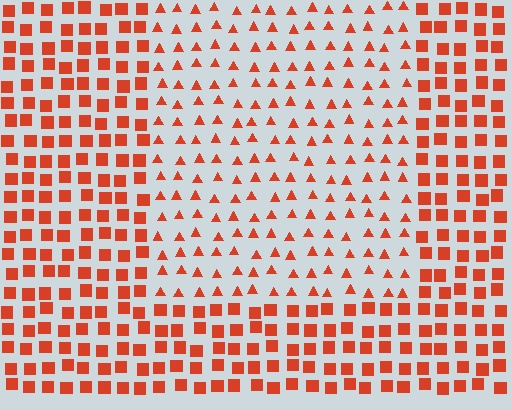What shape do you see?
I see a rectangle.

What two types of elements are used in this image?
The image uses triangles inside the rectangle region and squares outside it.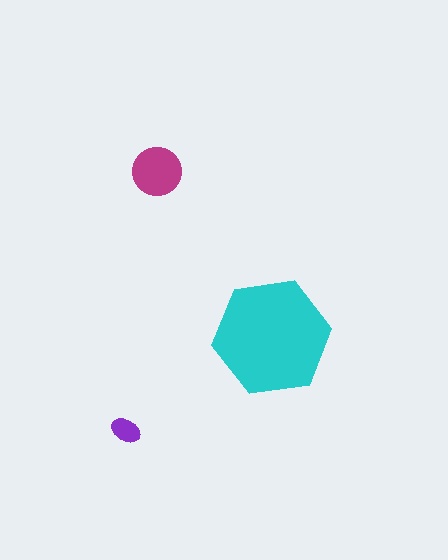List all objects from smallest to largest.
The purple ellipse, the magenta circle, the cyan hexagon.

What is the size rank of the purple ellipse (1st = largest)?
3rd.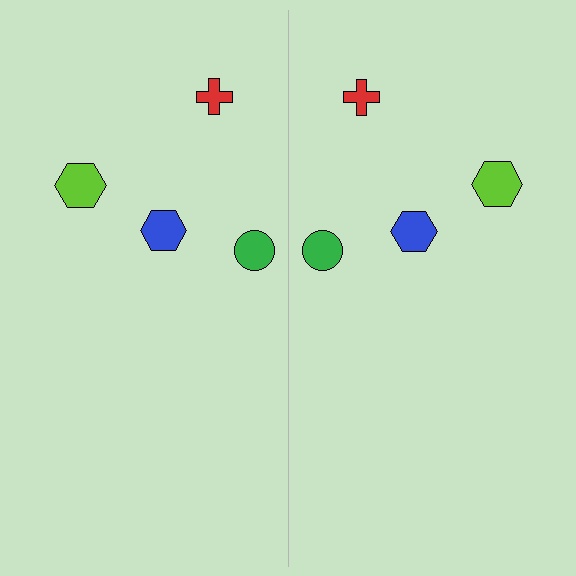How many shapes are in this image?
There are 8 shapes in this image.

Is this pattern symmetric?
Yes, this pattern has bilateral (reflection) symmetry.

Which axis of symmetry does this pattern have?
The pattern has a vertical axis of symmetry running through the center of the image.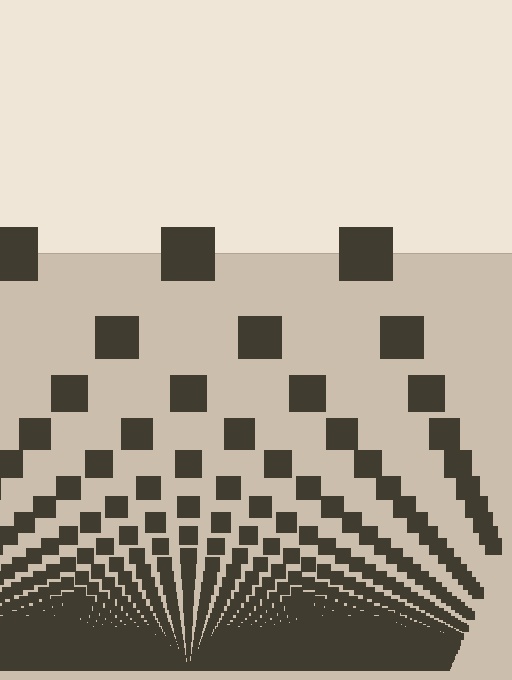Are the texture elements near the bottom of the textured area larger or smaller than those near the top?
Smaller. The gradient is inverted — elements near the bottom are smaller and denser.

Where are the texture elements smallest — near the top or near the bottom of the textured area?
Near the bottom.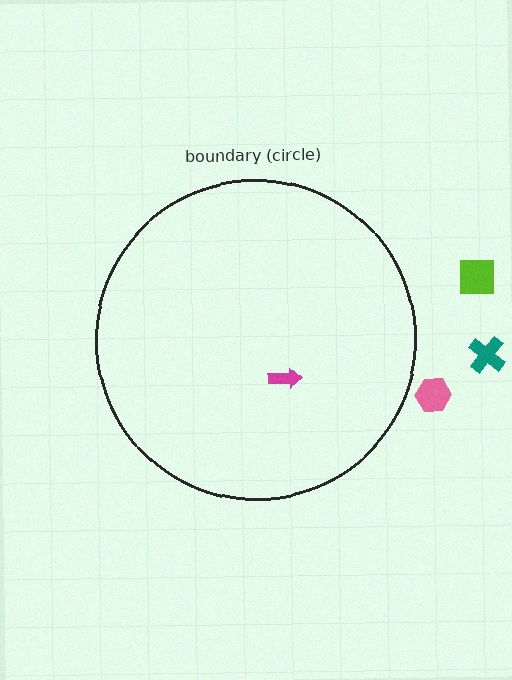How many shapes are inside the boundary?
1 inside, 3 outside.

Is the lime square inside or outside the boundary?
Outside.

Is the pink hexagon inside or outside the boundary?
Outside.